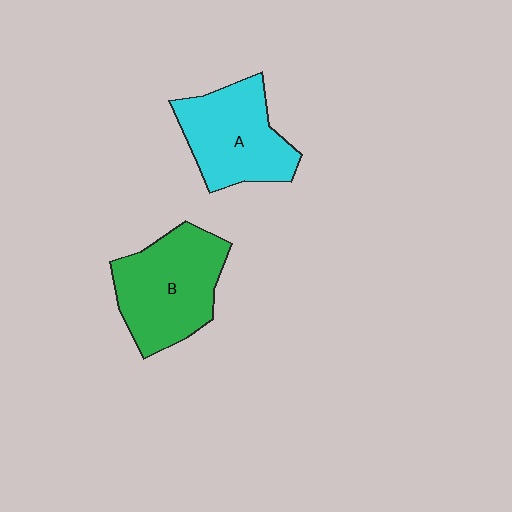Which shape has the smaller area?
Shape A (cyan).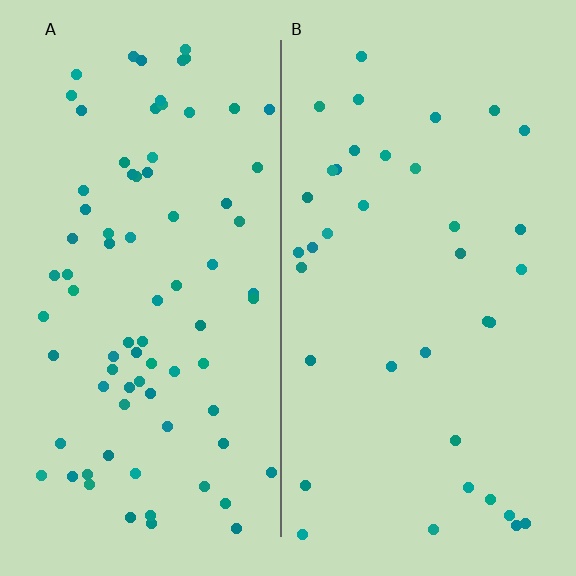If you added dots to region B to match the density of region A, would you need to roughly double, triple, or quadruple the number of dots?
Approximately double.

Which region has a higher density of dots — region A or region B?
A (the left).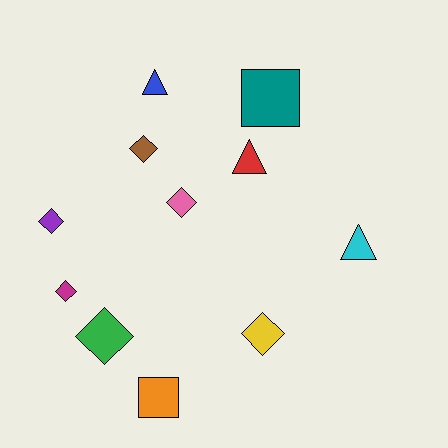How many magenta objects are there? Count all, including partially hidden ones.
There is 1 magenta object.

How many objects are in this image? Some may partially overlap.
There are 11 objects.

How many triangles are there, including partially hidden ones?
There are 3 triangles.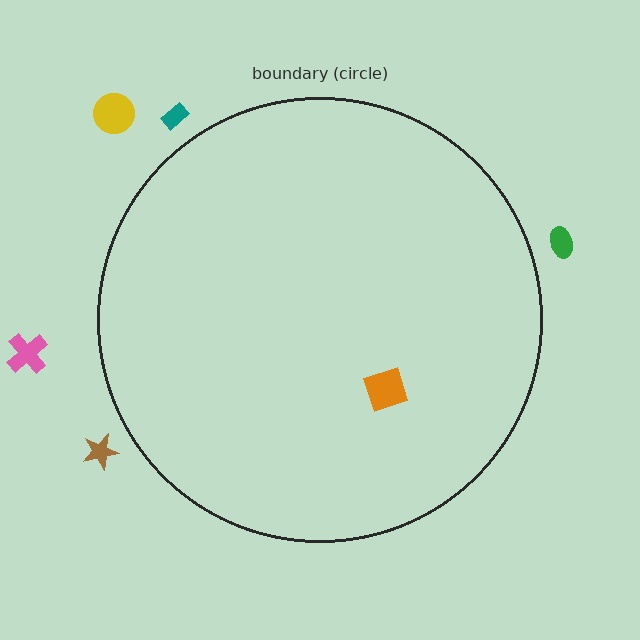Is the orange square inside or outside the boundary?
Inside.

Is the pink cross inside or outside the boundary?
Outside.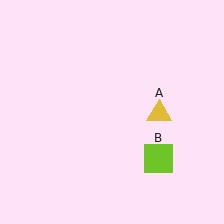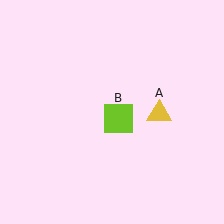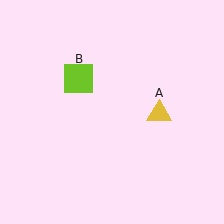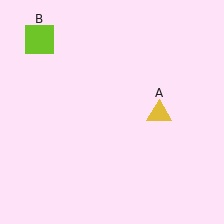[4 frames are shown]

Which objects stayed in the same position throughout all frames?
Yellow triangle (object A) remained stationary.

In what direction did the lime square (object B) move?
The lime square (object B) moved up and to the left.